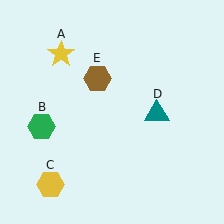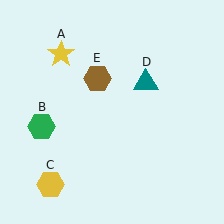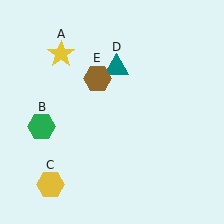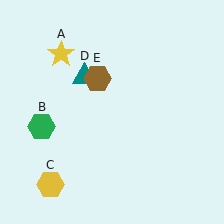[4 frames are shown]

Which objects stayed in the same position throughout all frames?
Yellow star (object A) and green hexagon (object B) and yellow hexagon (object C) and brown hexagon (object E) remained stationary.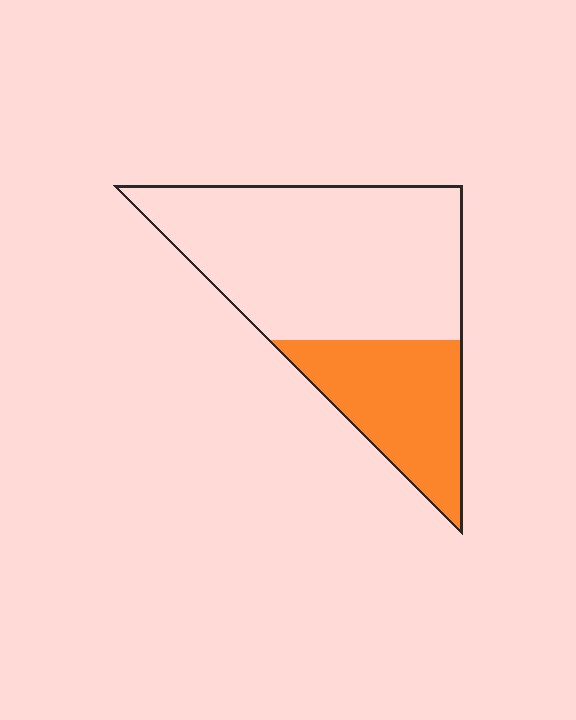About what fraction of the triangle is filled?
About one third (1/3).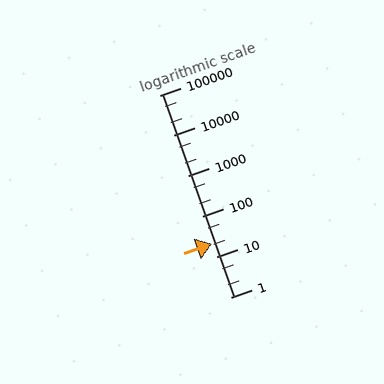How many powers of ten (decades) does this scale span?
The scale spans 5 decades, from 1 to 100000.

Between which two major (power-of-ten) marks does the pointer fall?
The pointer is between 10 and 100.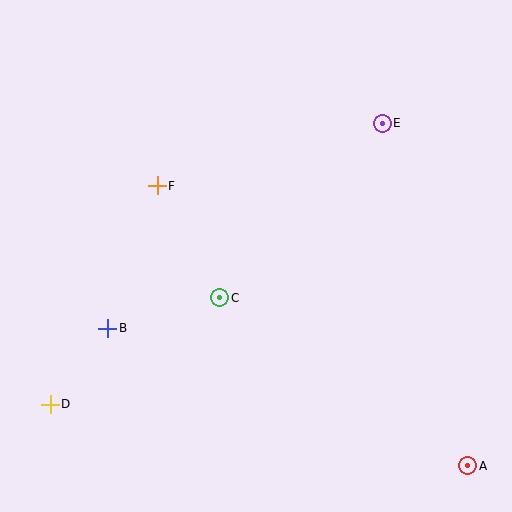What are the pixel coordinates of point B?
Point B is at (108, 329).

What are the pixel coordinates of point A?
Point A is at (468, 466).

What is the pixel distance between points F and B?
The distance between F and B is 151 pixels.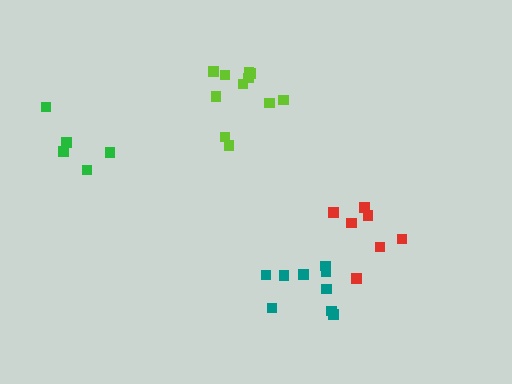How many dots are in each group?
Group 1: 11 dots, Group 2: 9 dots, Group 3: 5 dots, Group 4: 7 dots (32 total).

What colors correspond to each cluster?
The clusters are colored: lime, teal, green, red.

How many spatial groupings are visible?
There are 4 spatial groupings.